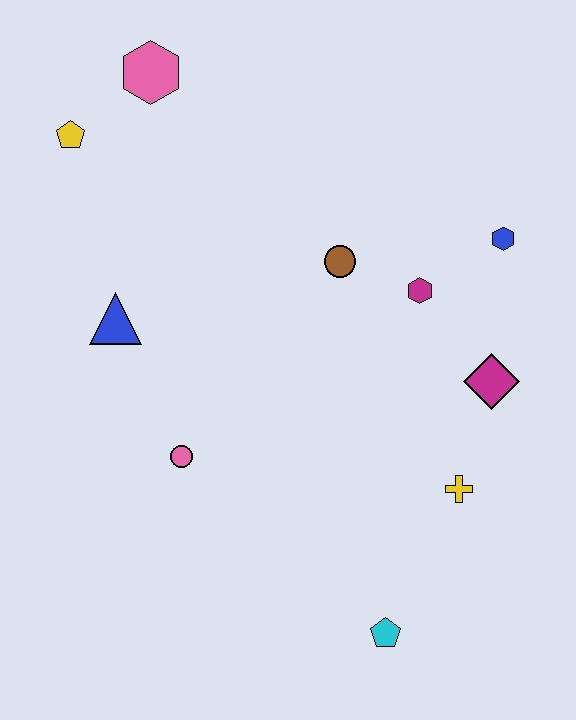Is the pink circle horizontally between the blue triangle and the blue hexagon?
Yes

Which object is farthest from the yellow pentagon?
The cyan pentagon is farthest from the yellow pentagon.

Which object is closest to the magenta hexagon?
The brown circle is closest to the magenta hexagon.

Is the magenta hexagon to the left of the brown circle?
No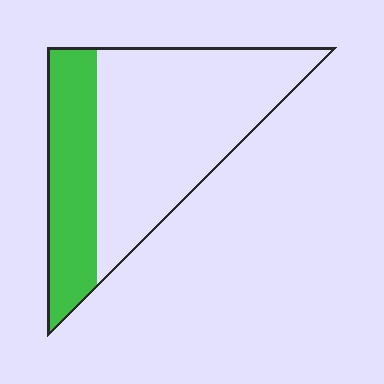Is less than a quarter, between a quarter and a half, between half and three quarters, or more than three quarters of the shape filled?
Between a quarter and a half.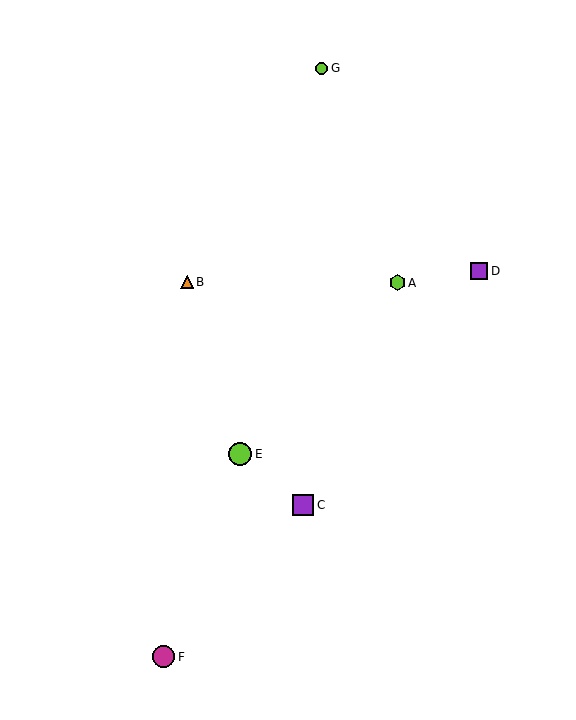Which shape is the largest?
The lime circle (labeled E) is the largest.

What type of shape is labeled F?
Shape F is a magenta circle.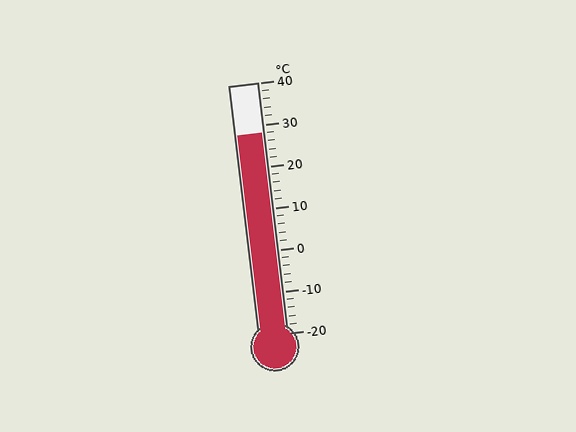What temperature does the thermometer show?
The thermometer shows approximately 28°C.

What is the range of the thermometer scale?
The thermometer scale ranges from -20°C to 40°C.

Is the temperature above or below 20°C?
The temperature is above 20°C.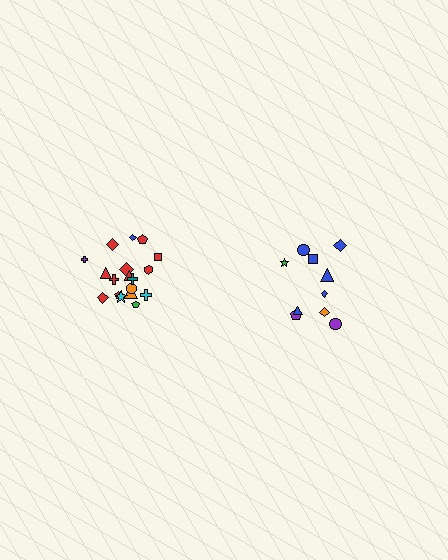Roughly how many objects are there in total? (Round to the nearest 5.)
Roughly 30 objects in total.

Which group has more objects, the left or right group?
The left group.